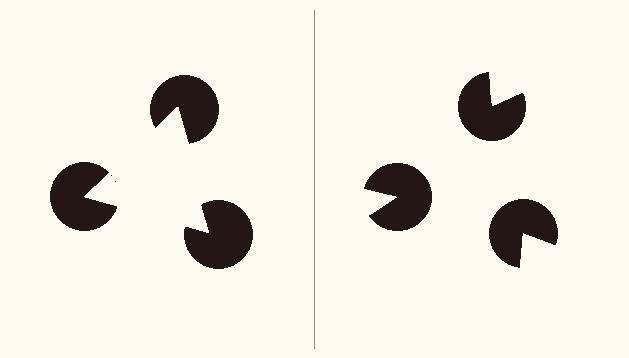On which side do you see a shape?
An illusory triangle appears on the left side. On the right side the wedge cuts are rotated, so no coherent shape forms.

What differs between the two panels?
The pac-man discs are positioned identically on both sides; only the wedge orientations differ. On the left they align to a triangle; on the right they are misaligned.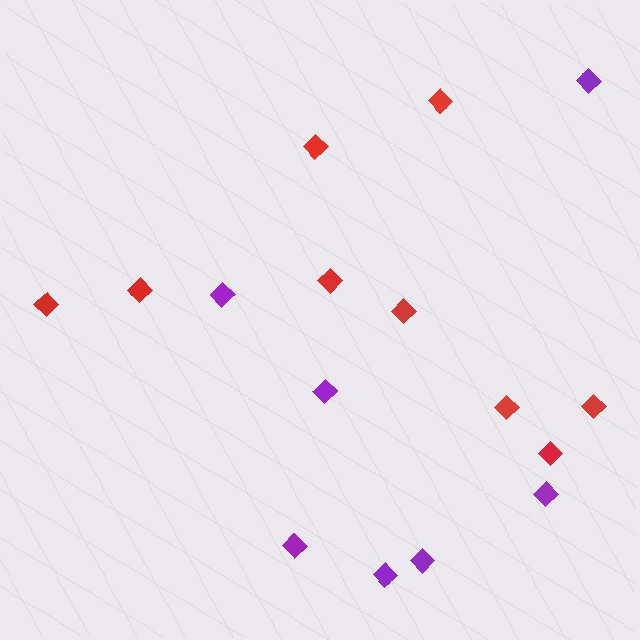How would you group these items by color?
There are 2 groups: one group of red diamonds (9) and one group of purple diamonds (7).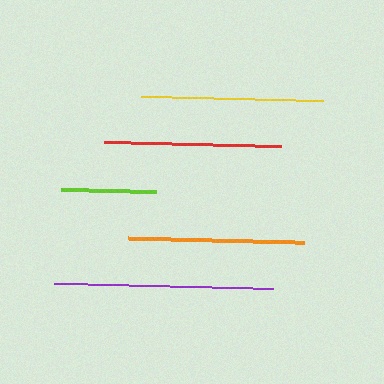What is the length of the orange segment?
The orange segment is approximately 176 pixels long.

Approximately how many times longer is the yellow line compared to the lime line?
The yellow line is approximately 1.9 times the length of the lime line.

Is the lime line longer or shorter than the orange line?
The orange line is longer than the lime line.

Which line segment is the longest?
The purple line is the longest at approximately 220 pixels.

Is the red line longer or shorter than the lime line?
The red line is longer than the lime line.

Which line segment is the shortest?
The lime line is the shortest at approximately 95 pixels.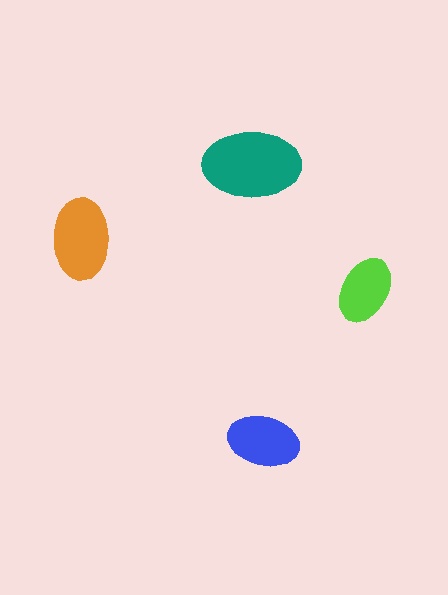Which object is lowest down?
The blue ellipse is bottommost.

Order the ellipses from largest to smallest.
the teal one, the orange one, the blue one, the lime one.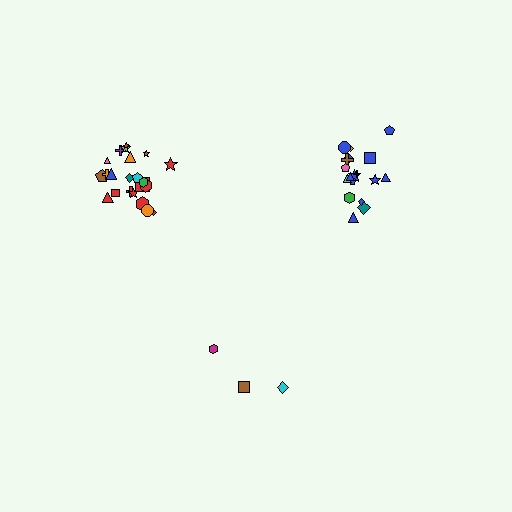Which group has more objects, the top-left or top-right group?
The top-left group.